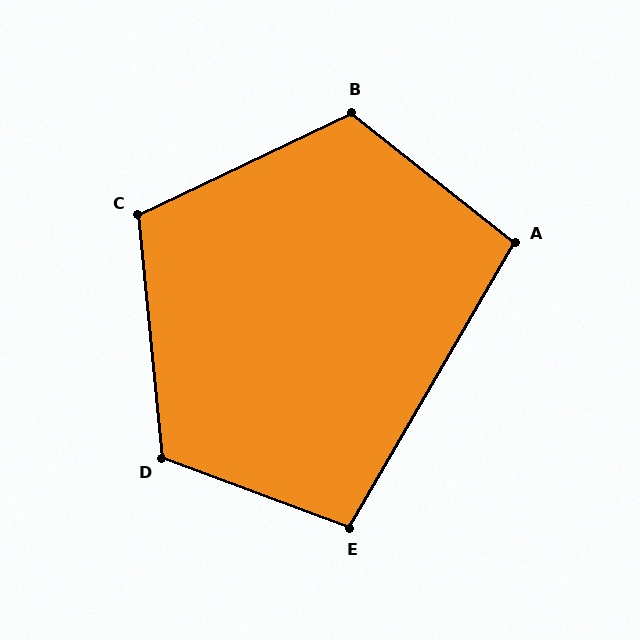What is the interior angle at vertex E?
Approximately 100 degrees (obtuse).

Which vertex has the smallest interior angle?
A, at approximately 98 degrees.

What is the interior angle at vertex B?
Approximately 116 degrees (obtuse).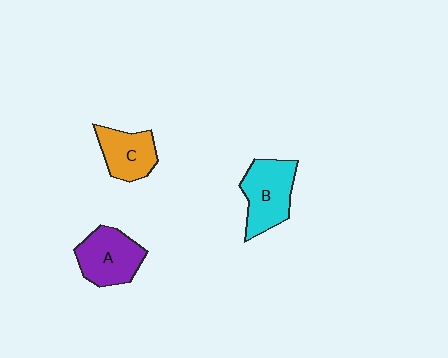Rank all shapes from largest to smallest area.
From largest to smallest: B (cyan), A (purple), C (orange).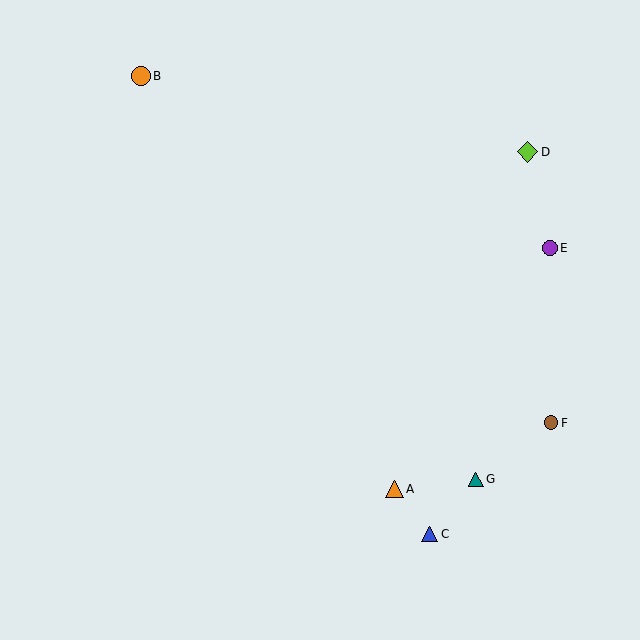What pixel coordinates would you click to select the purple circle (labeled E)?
Click at (550, 248) to select the purple circle E.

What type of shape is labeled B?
Shape B is an orange circle.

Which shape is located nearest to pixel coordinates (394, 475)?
The orange triangle (labeled A) at (394, 489) is nearest to that location.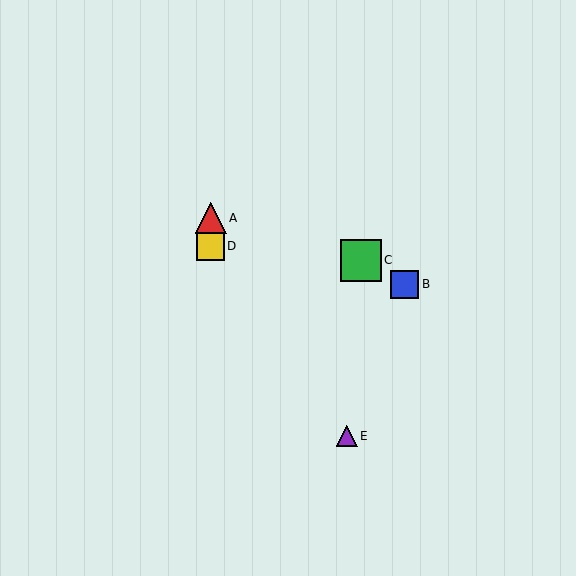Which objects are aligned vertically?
Objects A, D are aligned vertically.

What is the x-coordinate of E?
Object E is at x≈347.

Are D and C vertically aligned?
No, D is at x≈211 and C is at x≈361.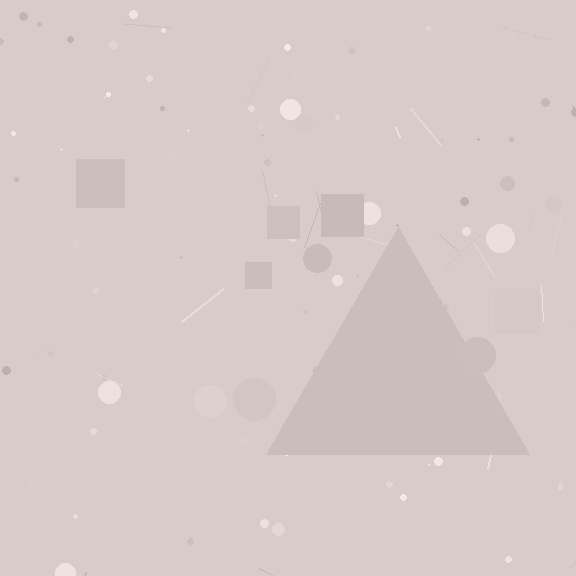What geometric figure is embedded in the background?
A triangle is embedded in the background.